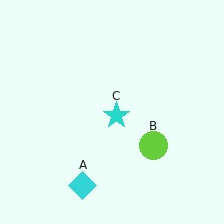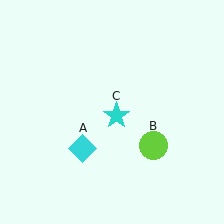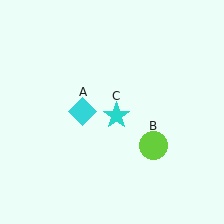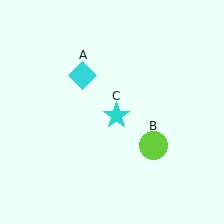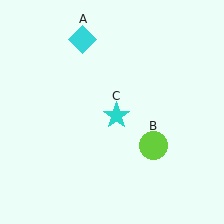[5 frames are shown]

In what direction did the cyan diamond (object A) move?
The cyan diamond (object A) moved up.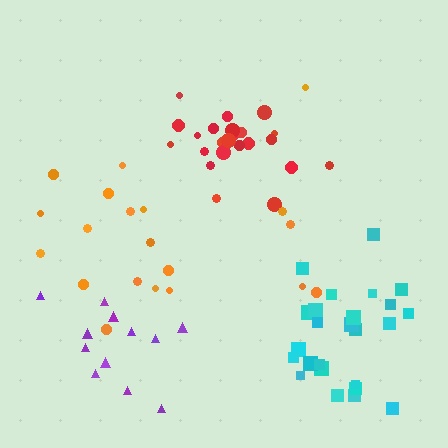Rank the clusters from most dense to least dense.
red, cyan, purple, orange.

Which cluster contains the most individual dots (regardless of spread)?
Cyan (25).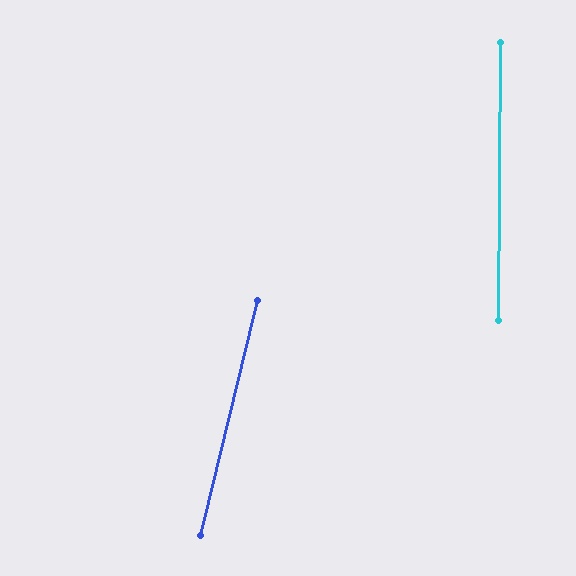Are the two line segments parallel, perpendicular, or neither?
Neither parallel nor perpendicular — they differ by about 13°.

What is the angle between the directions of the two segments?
Approximately 13 degrees.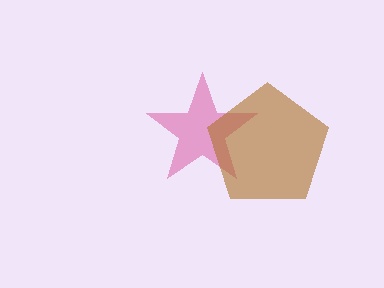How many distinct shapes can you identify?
There are 2 distinct shapes: a magenta star, a brown pentagon.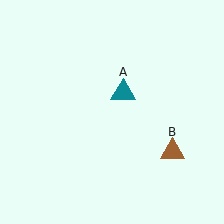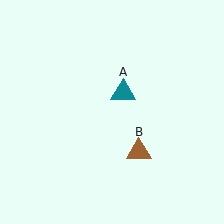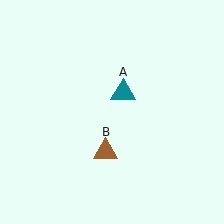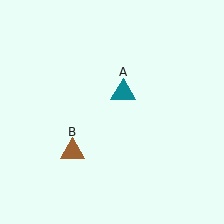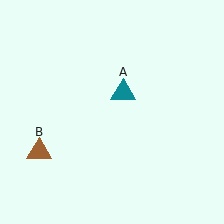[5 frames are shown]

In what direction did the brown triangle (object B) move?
The brown triangle (object B) moved left.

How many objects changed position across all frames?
1 object changed position: brown triangle (object B).